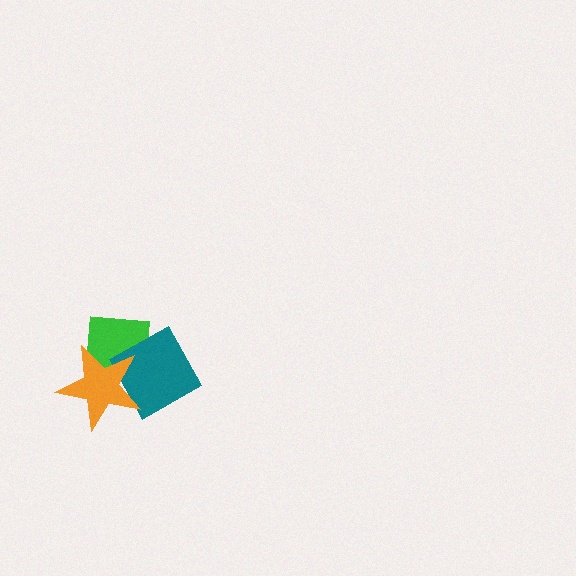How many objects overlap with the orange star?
2 objects overlap with the orange star.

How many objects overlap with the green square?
2 objects overlap with the green square.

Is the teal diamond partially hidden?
Yes, it is partially covered by another shape.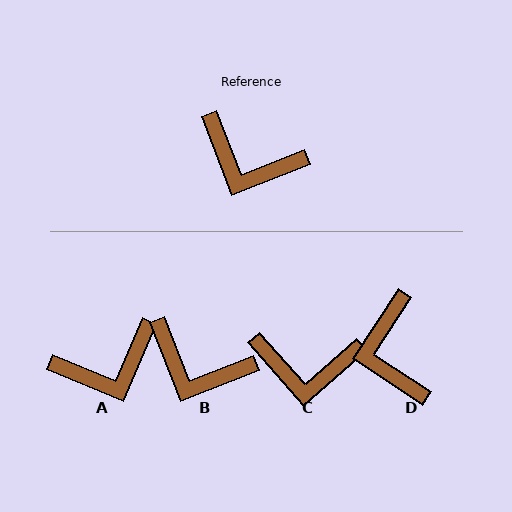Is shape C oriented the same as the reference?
No, it is off by about 20 degrees.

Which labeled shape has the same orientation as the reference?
B.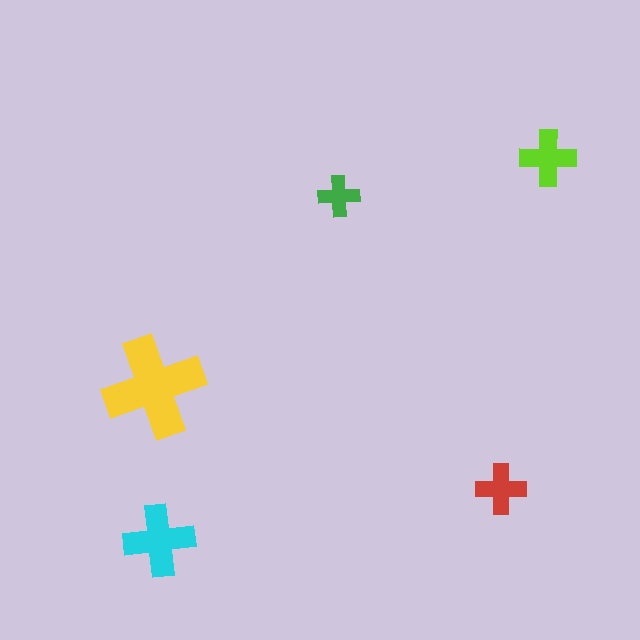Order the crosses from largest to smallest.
the yellow one, the cyan one, the lime one, the red one, the green one.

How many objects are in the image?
There are 5 objects in the image.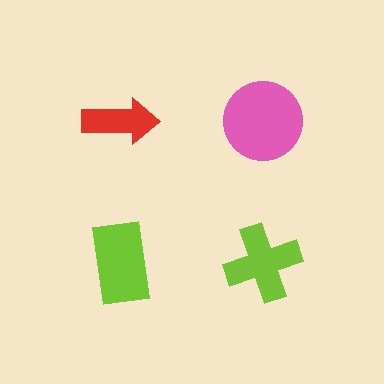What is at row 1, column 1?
A red arrow.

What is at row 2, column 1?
A lime rectangle.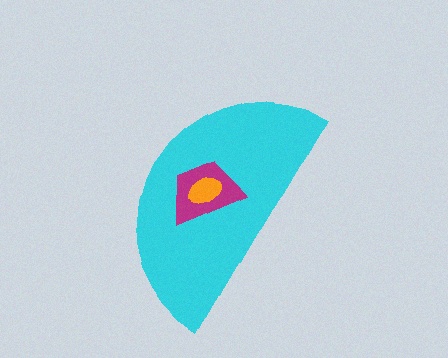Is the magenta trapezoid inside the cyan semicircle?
Yes.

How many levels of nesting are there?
3.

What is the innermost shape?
The orange ellipse.